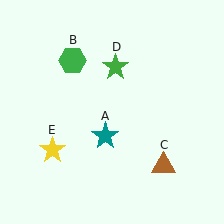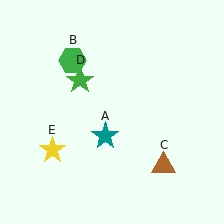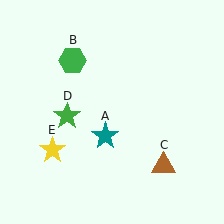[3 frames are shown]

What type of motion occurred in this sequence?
The green star (object D) rotated counterclockwise around the center of the scene.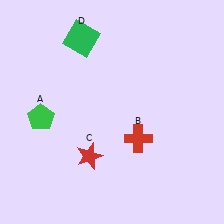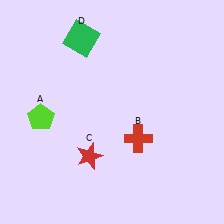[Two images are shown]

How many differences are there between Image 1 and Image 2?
There is 1 difference between the two images.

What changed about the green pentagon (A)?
In Image 1, A is green. In Image 2, it changed to lime.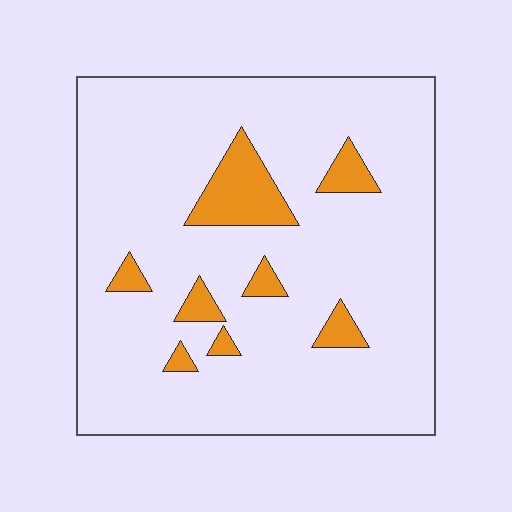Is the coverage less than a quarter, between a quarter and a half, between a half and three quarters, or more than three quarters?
Less than a quarter.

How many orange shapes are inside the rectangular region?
8.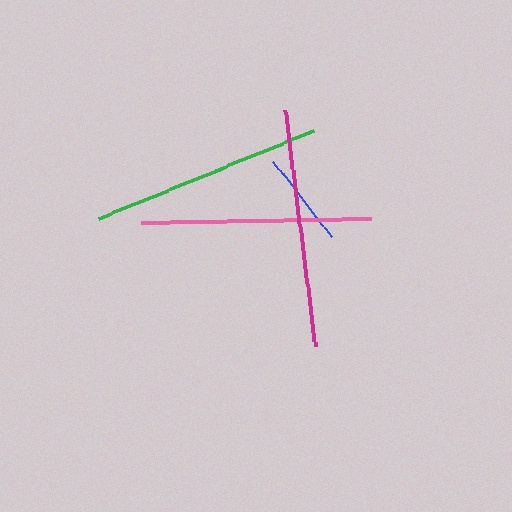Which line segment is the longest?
The magenta line is the longest at approximately 237 pixels.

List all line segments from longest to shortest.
From longest to shortest: magenta, green, pink, blue.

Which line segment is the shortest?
The blue line is the shortest at approximately 96 pixels.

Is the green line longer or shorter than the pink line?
The green line is longer than the pink line.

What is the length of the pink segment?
The pink segment is approximately 230 pixels long.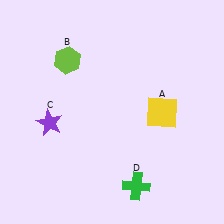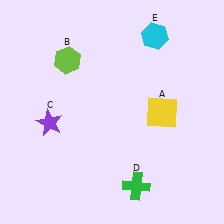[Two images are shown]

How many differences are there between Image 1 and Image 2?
There is 1 difference between the two images.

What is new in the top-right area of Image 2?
A cyan hexagon (E) was added in the top-right area of Image 2.